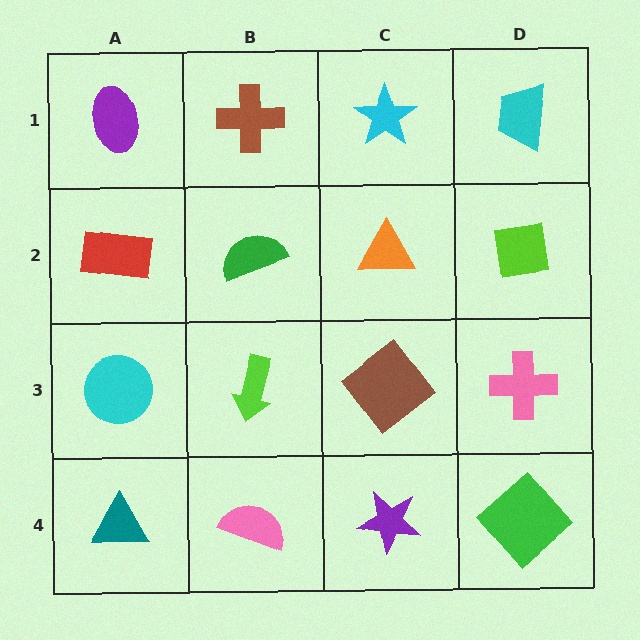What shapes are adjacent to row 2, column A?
A purple ellipse (row 1, column A), a cyan circle (row 3, column A), a green semicircle (row 2, column B).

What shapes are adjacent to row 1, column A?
A red rectangle (row 2, column A), a brown cross (row 1, column B).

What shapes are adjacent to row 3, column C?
An orange triangle (row 2, column C), a purple star (row 4, column C), a lime arrow (row 3, column B), a pink cross (row 3, column D).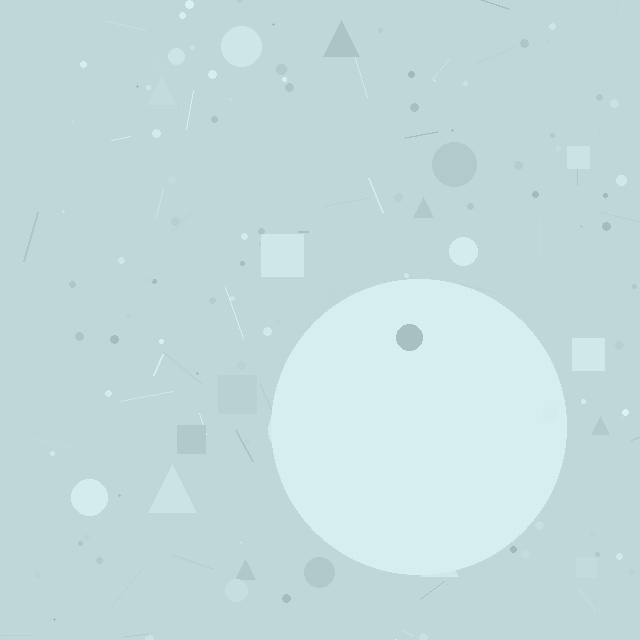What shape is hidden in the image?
A circle is hidden in the image.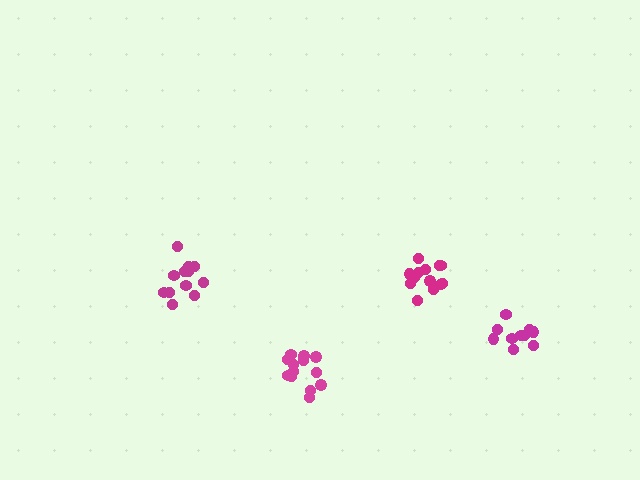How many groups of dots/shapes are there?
There are 4 groups.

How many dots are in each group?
Group 1: 10 dots, Group 2: 13 dots, Group 3: 12 dots, Group 4: 13 dots (48 total).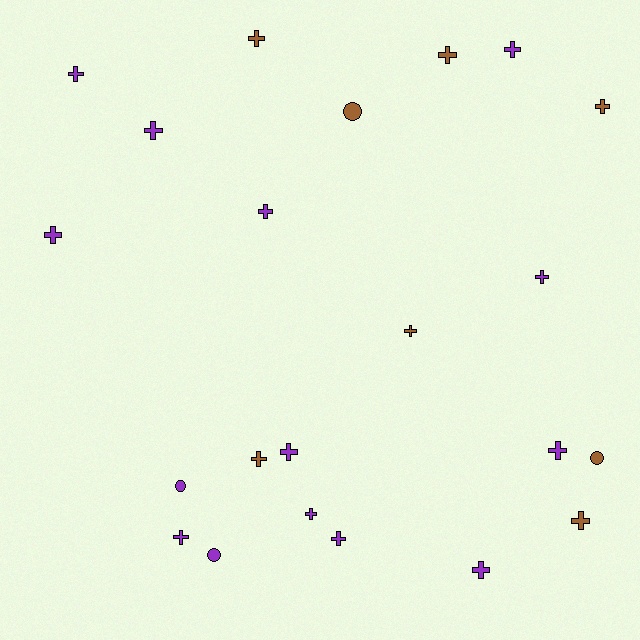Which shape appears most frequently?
Cross, with 18 objects.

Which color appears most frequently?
Purple, with 14 objects.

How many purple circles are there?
There are 2 purple circles.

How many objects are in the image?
There are 22 objects.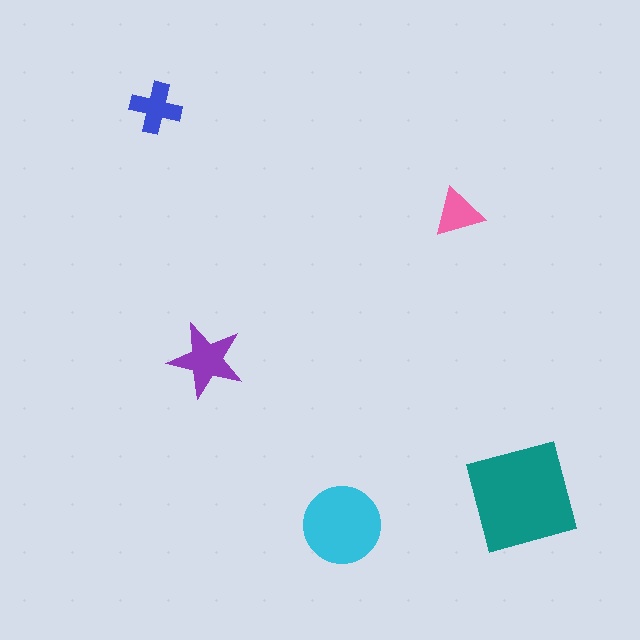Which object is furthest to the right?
The teal square is rightmost.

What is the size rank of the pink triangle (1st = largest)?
5th.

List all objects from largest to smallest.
The teal square, the cyan circle, the purple star, the blue cross, the pink triangle.